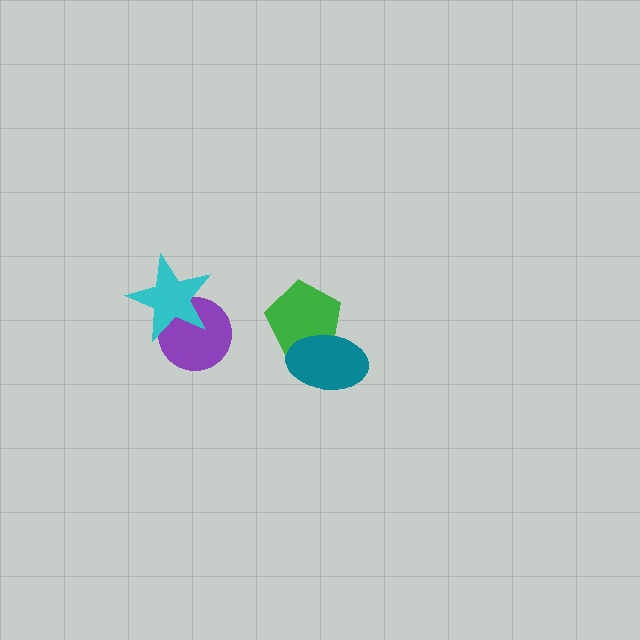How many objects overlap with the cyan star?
1 object overlaps with the cyan star.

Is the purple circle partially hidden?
Yes, it is partially covered by another shape.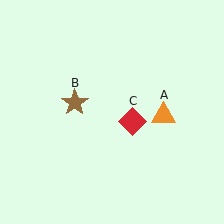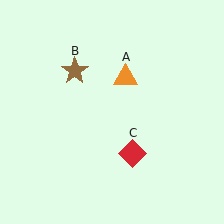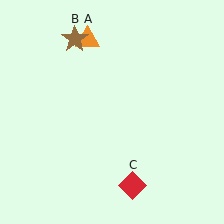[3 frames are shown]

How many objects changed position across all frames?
3 objects changed position: orange triangle (object A), brown star (object B), red diamond (object C).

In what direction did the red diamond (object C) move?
The red diamond (object C) moved down.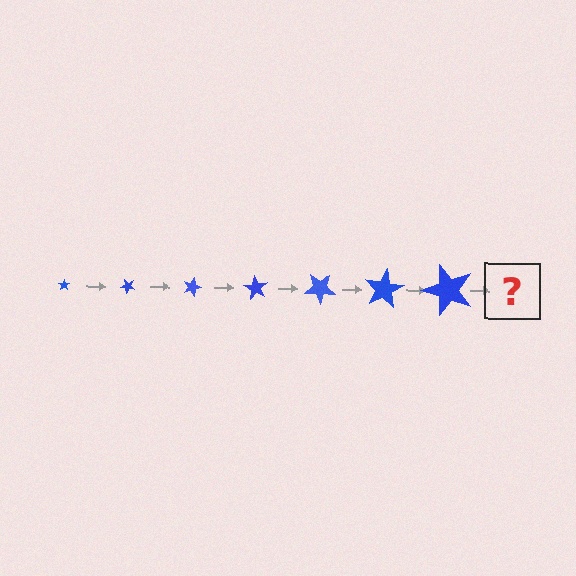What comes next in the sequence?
The next element should be a star, larger than the previous one and rotated 315 degrees from the start.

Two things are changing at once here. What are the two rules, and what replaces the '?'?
The two rules are that the star grows larger each step and it rotates 45 degrees each step. The '?' should be a star, larger than the previous one and rotated 315 degrees from the start.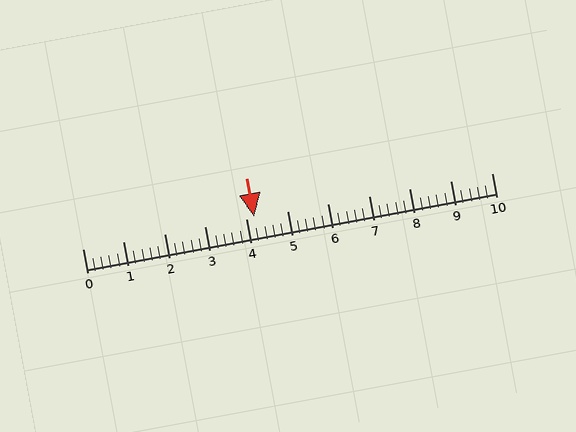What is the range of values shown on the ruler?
The ruler shows values from 0 to 10.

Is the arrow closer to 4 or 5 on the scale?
The arrow is closer to 4.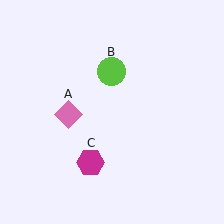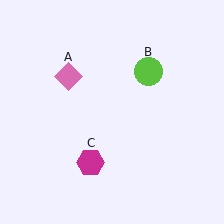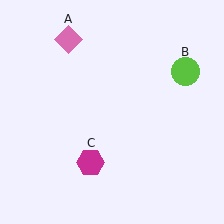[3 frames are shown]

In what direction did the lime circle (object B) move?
The lime circle (object B) moved right.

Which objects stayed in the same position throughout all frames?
Magenta hexagon (object C) remained stationary.